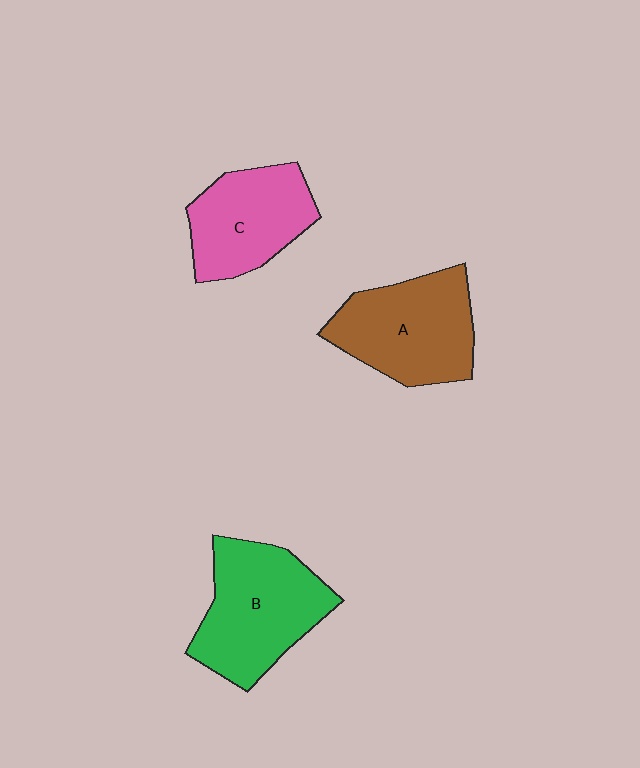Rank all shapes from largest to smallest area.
From largest to smallest: B (green), A (brown), C (pink).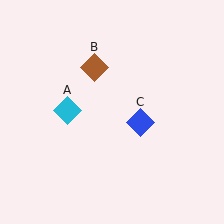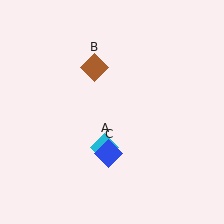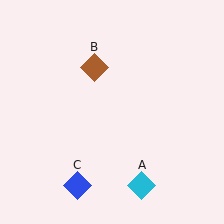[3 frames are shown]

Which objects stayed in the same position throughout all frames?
Brown diamond (object B) remained stationary.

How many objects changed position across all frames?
2 objects changed position: cyan diamond (object A), blue diamond (object C).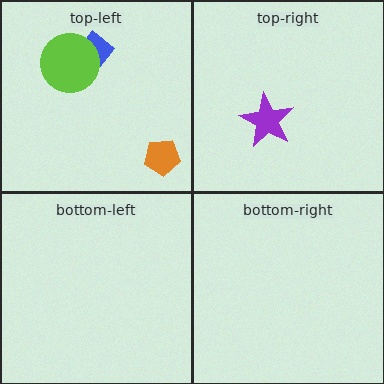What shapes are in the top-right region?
The purple star.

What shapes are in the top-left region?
The blue rectangle, the orange pentagon, the lime circle.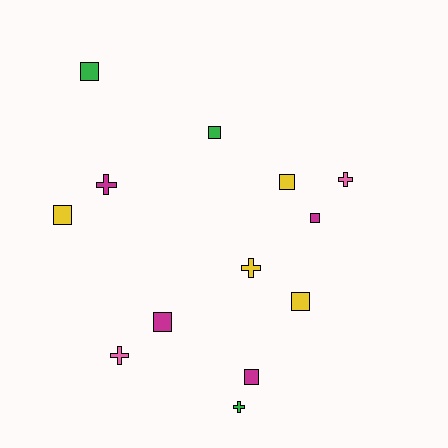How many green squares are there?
There are 2 green squares.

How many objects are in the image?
There are 13 objects.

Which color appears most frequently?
Magenta, with 4 objects.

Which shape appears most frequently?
Square, with 8 objects.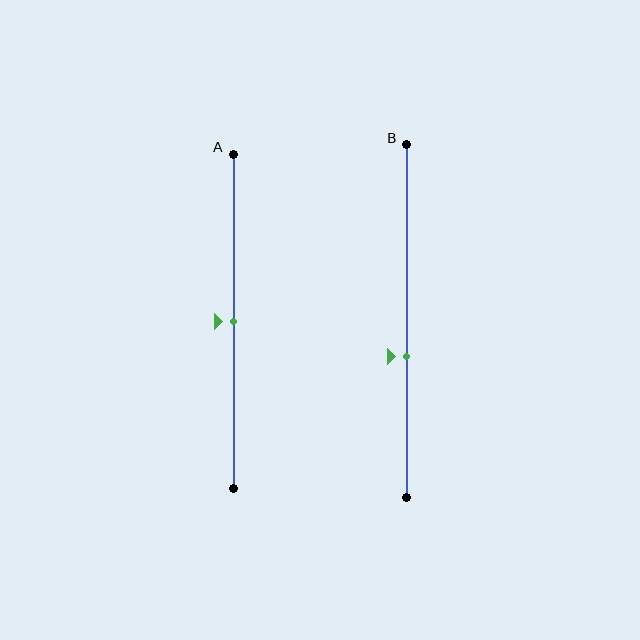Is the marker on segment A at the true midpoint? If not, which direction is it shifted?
Yes, the marker on segment A is at the true midpoint.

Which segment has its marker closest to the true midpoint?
Segment A has its marker closest to the true midpoint.